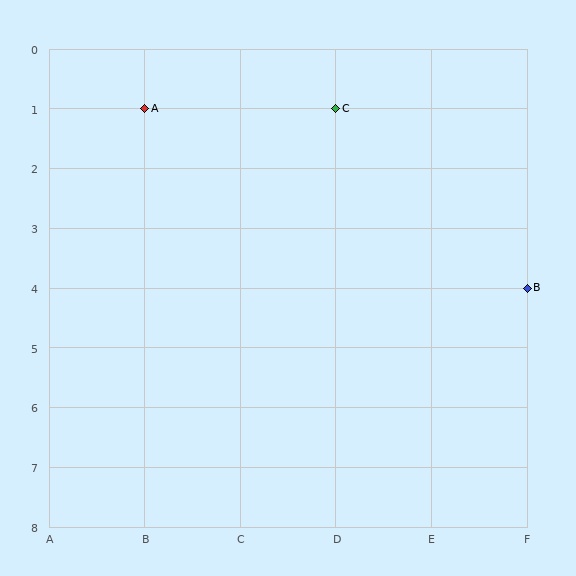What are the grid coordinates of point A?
Point A is at grid coordinates (B, 1).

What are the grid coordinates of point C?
Point C is at grid coordinates (D, 1).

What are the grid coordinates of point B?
Point B is at grid coordinates (F, 4).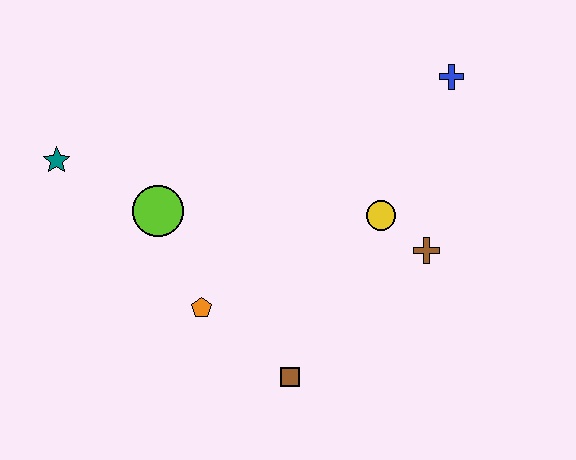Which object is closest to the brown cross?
The yellow circle is closest to the brown cross.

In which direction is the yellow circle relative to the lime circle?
The yellow circle is to the right of the lime circle.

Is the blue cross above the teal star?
Yes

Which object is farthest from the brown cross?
The teal star is farthest from the brown cross.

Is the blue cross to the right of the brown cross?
Yes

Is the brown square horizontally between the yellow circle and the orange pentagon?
Yes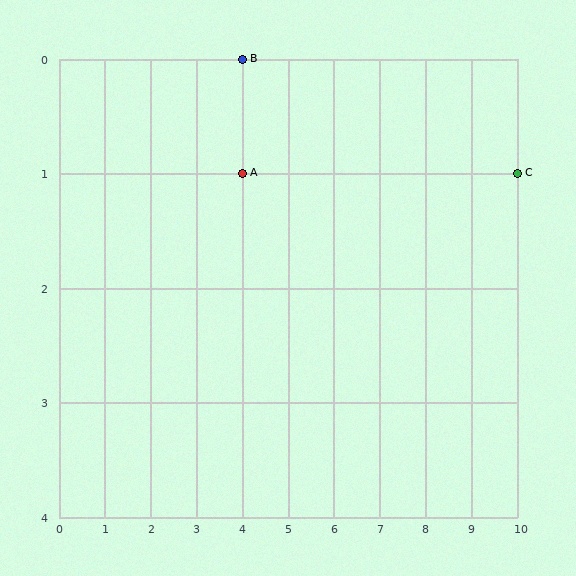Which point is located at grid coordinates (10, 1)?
Point C is at (10, 1).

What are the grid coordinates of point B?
Point B is at grid coordinates (4, 0).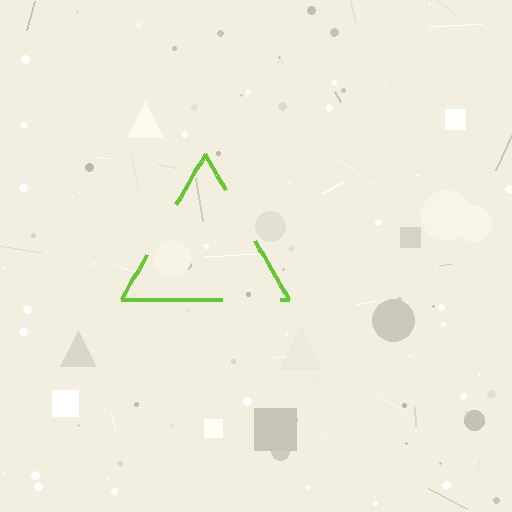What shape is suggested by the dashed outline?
The dashed outline suggests a triangle.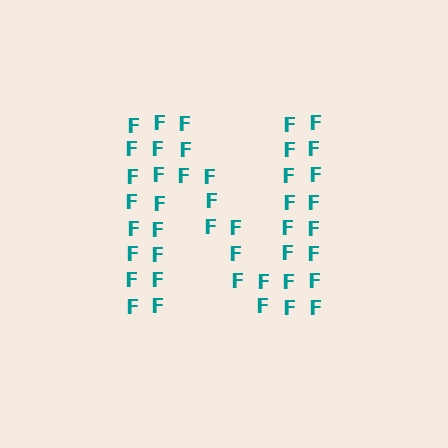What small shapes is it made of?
It is made of small letter F's.